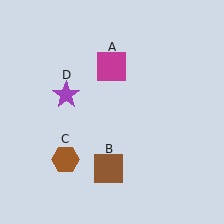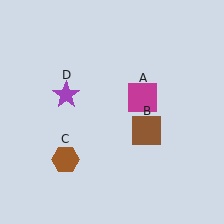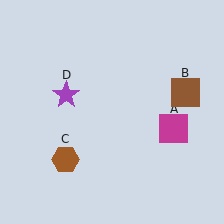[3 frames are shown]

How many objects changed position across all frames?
2 objects changed position: magenta square (object A), brown square (object B).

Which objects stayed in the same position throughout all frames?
Brown hexagon (object C) and purple star (object D) remained stationary.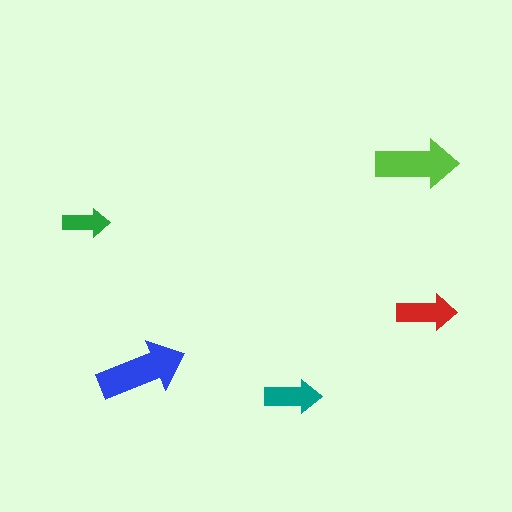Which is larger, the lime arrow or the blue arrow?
The blue one.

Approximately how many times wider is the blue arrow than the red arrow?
About 1.5 times wider.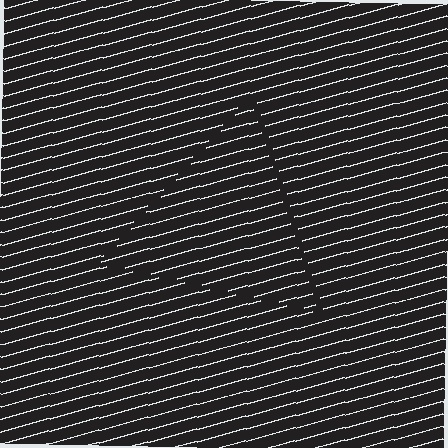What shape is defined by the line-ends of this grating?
An illusory triangle. The interior of the shape contains the same grating, shifted by half a period — the contour is defined by the phase discontinuity where line-ends from the inner and outer gratings abut.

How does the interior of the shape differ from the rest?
The interior of the shape contains the same grating, shifted by half a period — the contour is defined by the phase discontinuity where line-ends from the inner and outer gratings abut.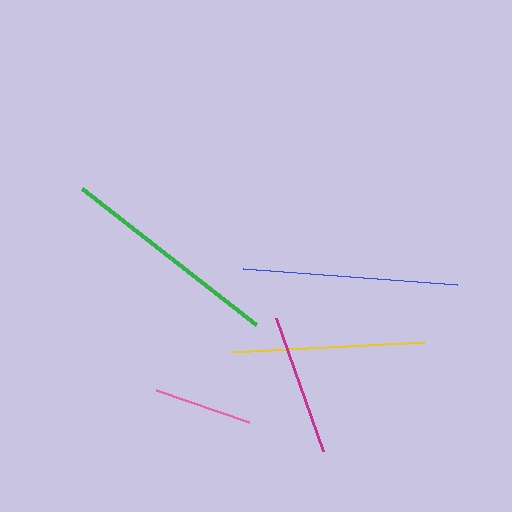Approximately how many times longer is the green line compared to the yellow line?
The green line is approximately 1.1 times the length of the yellow line.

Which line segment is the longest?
The green line is the longest at approximately 221 pixels.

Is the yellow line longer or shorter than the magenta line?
The yellow line is longer than the magenta line.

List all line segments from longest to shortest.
From longest to shortest: green, blue, yellow, magenta, pink.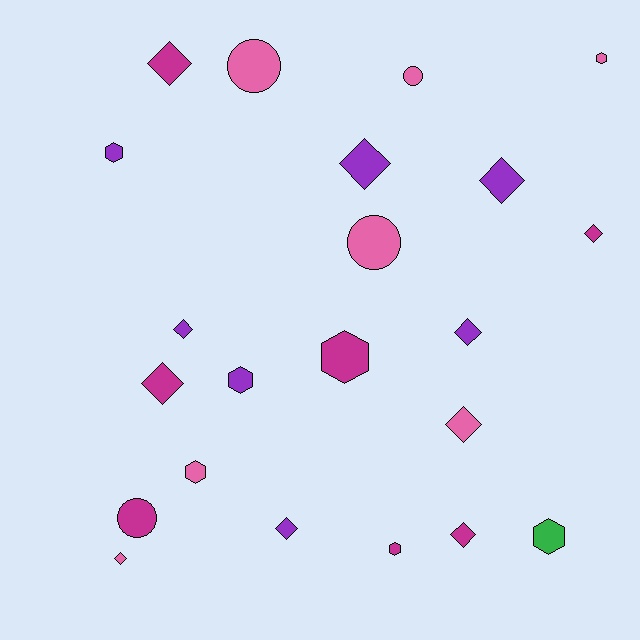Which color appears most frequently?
Pink, with 7 objects.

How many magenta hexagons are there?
There are 2 magenta hexagons.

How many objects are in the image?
There are 22 objects.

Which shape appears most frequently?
Diamond, with 11 objects.